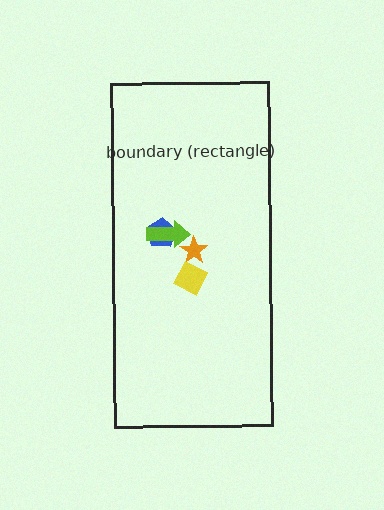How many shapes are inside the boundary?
4 inside, 0 outside.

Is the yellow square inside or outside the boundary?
Inside.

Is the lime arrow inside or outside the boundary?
Inside.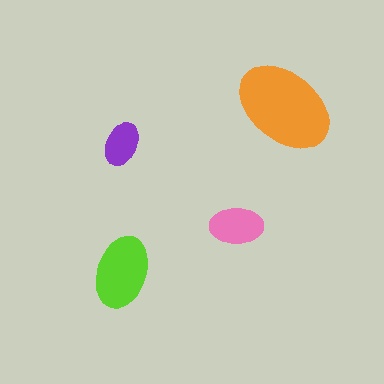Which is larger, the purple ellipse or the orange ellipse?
The orange one.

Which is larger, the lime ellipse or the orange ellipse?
The orange one.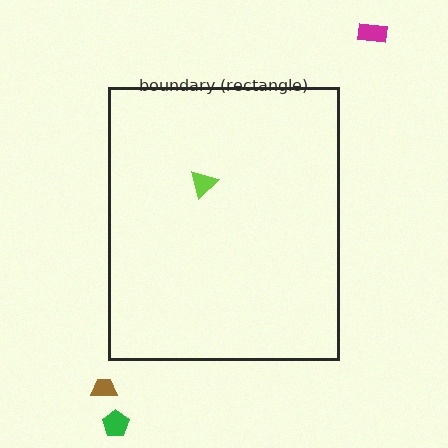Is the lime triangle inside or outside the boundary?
Inside.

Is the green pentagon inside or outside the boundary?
Outside.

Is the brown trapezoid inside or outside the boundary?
Outside.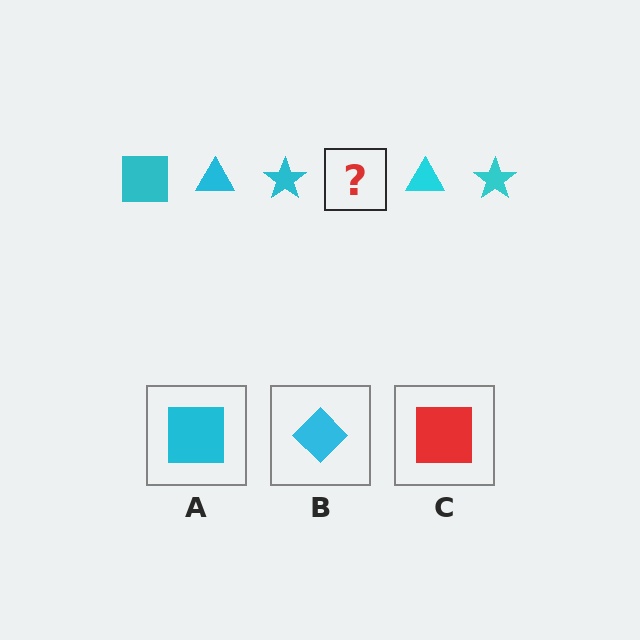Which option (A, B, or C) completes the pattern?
A.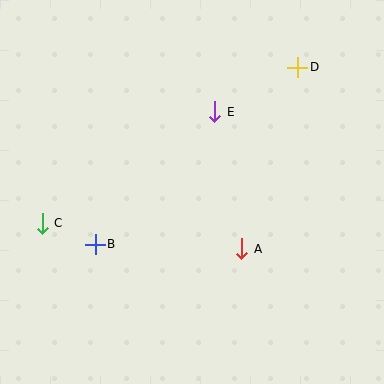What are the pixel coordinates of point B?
Point B is at (95, 244).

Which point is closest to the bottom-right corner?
Point A is closest to the bottom-right corner.